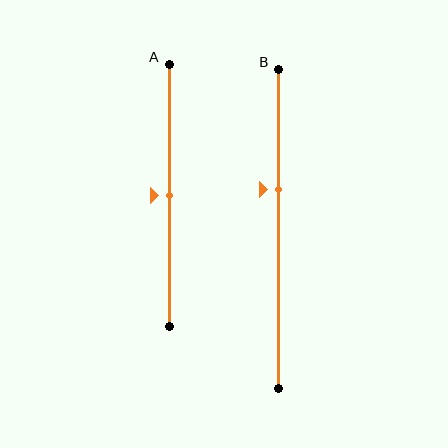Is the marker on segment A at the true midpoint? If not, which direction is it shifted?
Yes, the marker on segment A is at the true midpoint.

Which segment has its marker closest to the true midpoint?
Segment A has its marker closest to the true midpoint.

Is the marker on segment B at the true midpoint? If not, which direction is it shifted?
No, the marker on segment B is shifted upward by about 12% of the segment length.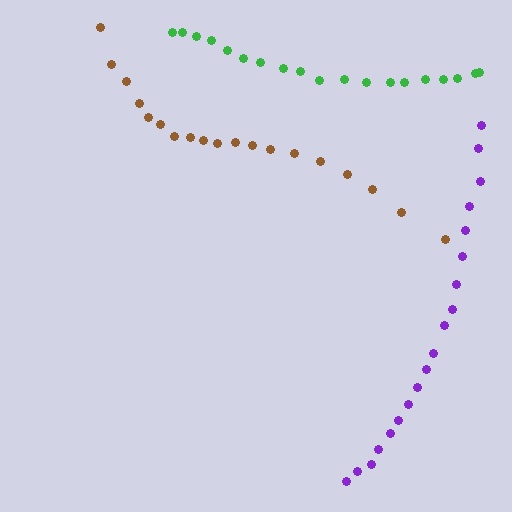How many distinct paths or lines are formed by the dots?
There are 3 distinct paths.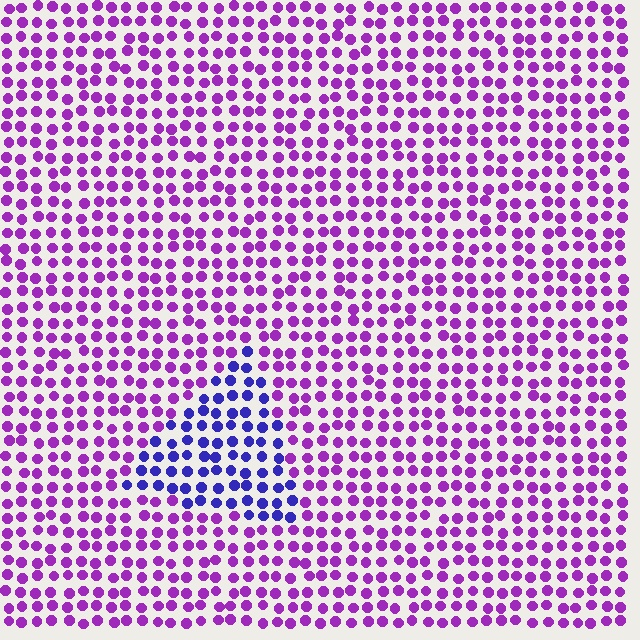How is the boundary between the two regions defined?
The boundary is defined purely by a slight shift in hue (about 45 degrees). Spacing, size, and orientation are identical on both sides.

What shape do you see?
I see a triangle.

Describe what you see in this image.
The image is filled with small purple elements in a uniform arrangement. A triangle-shaped region is visible where the elements are tinted to a slightly different hue, forming a subtle color boundary.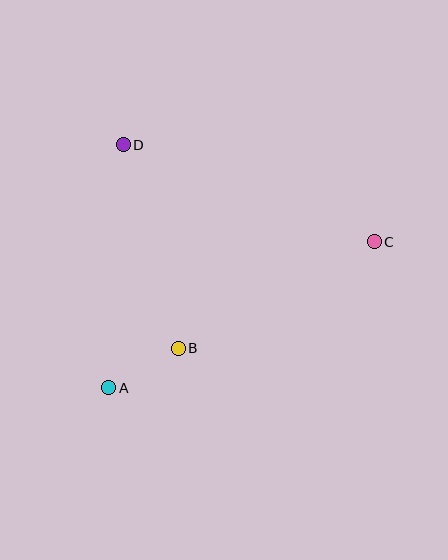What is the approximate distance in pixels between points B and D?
The distance between B and D is approximately 211 pixels.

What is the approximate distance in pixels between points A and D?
The distance between A and D is approximately 243 pixels.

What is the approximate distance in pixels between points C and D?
The distance between C and D is approximately 269 pixels.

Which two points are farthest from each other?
Points A and C are farthest from each other.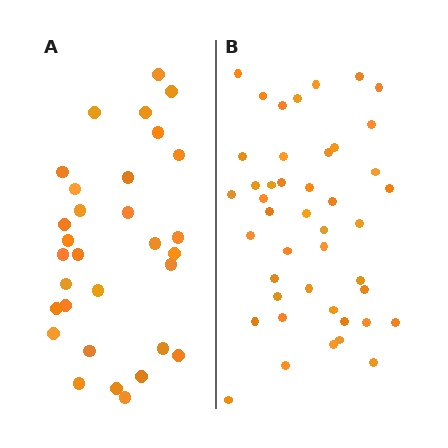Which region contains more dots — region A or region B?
Region B (the right region) has more dots.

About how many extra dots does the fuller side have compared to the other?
Region B has approximately 15 more dots than region A.